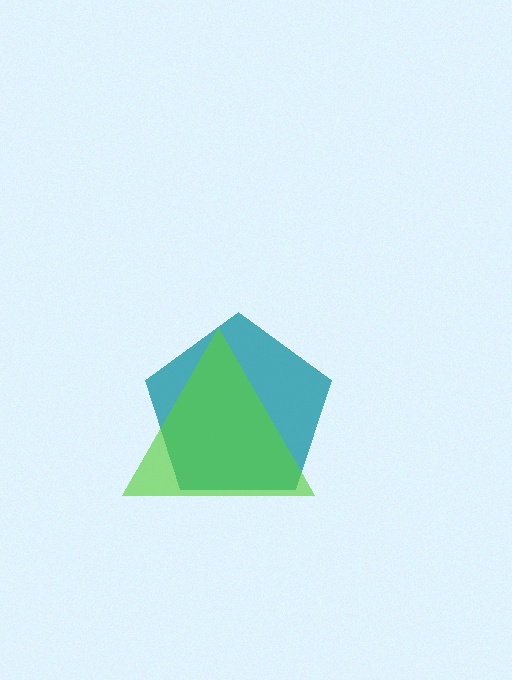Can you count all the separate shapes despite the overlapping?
Yes, there are 2 separate shapes.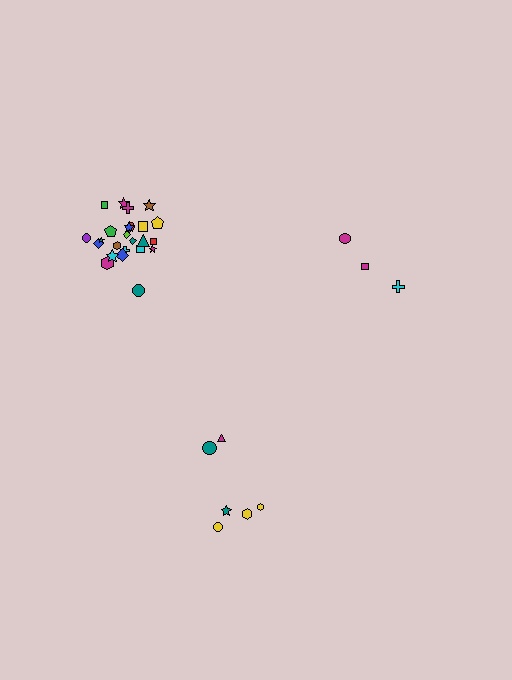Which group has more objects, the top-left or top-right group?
The top-left group.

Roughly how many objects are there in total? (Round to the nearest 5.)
Roughly 35 objects in total.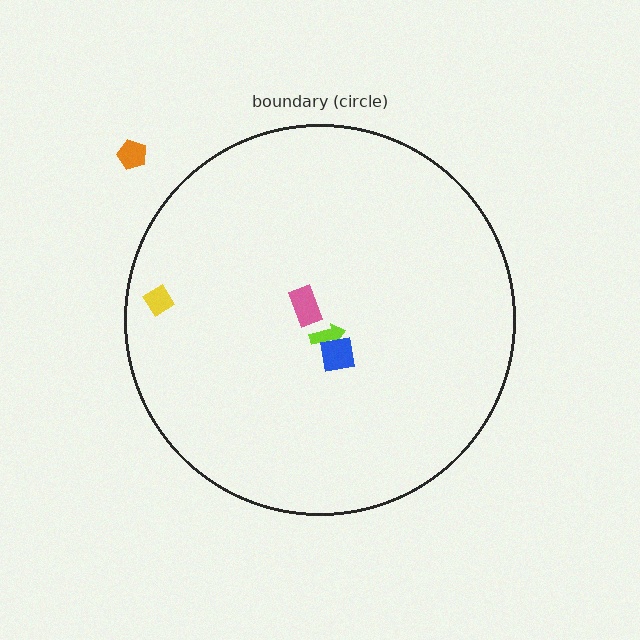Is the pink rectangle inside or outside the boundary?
Inside.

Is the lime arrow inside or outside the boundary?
Inside.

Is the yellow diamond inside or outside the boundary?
Inside.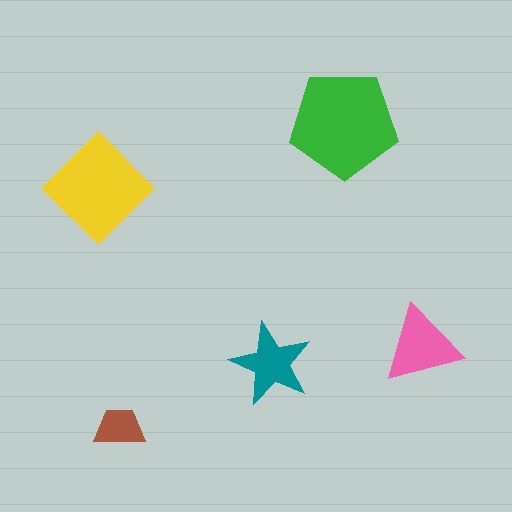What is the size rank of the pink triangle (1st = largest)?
3rd.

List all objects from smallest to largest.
The brown trapezoid, the teal star, the pink triangle, the yellow diamond, the green pentagon.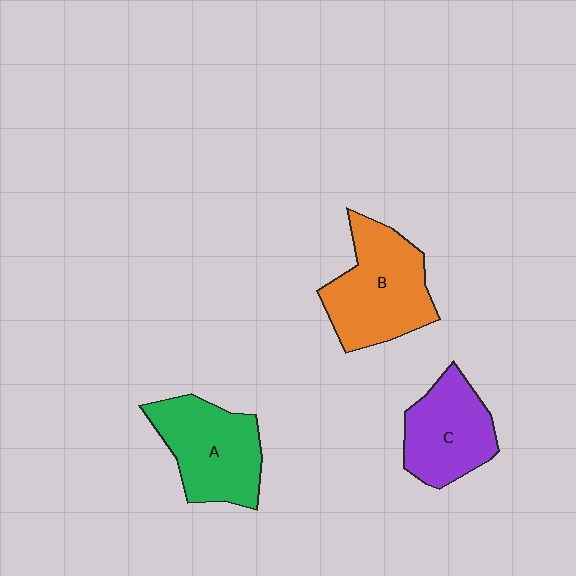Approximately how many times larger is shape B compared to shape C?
Approximately 1.3 times.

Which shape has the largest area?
Shape B (orange).